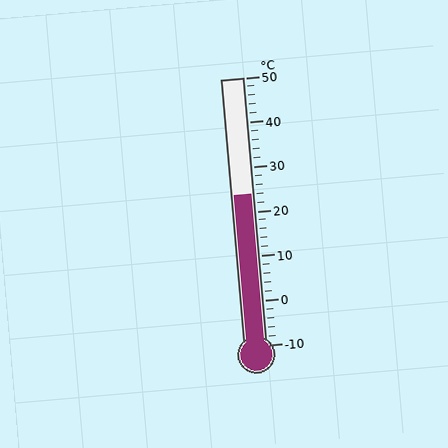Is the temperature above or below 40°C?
The temperature is below 40°C.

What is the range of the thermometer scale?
The thermometer scale ranges from -10°C to 50°C.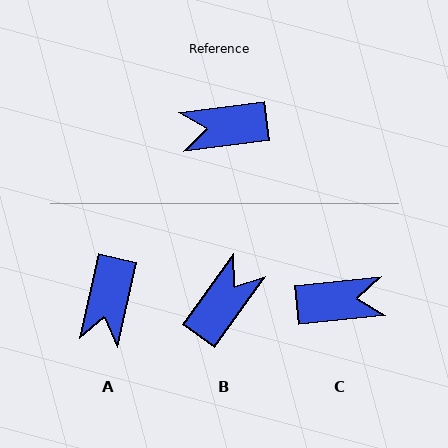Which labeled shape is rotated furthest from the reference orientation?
C, about 179 degrees away.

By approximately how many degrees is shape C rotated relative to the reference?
Approximately 179 degrees counter-clockwise.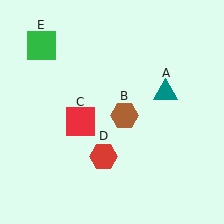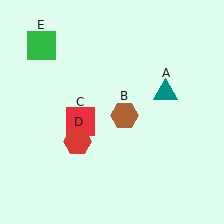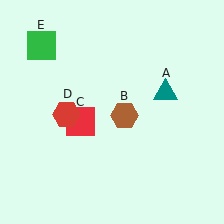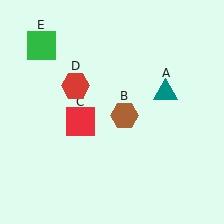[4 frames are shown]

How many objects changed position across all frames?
1 object changed position: red hexagon (object D).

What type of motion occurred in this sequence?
The red hexagon (object D) rotated clockwise around the center of the scene.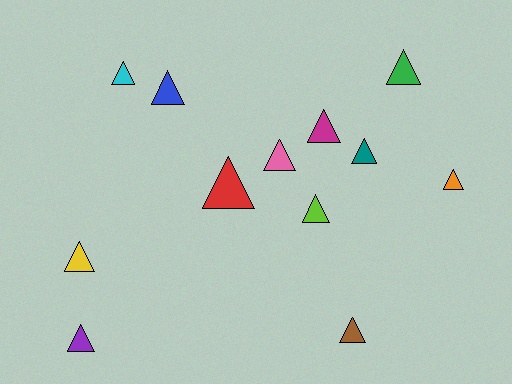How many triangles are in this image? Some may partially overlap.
There are 12 triangles.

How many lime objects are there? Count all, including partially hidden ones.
There is 1 lime object.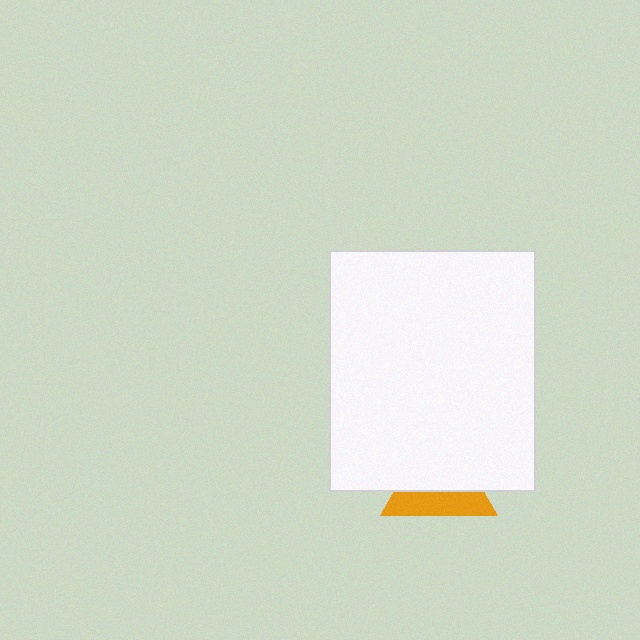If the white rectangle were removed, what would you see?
You would see the complete orange triangle.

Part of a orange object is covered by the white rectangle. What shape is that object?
It is a triangle.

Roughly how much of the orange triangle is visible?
A small part of it is visible (roughly 42%).